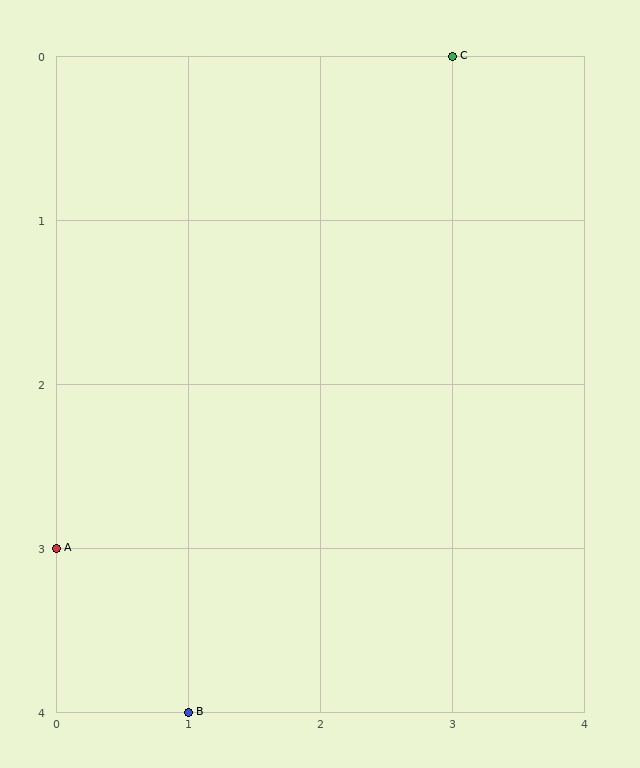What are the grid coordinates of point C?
Point C is at grid coordinates (3, 0).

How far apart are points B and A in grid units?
Points B and A are 1 column and 1 row apart (about 1.4 grid units diagonally).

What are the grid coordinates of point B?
Point B is at grid coordinates (1, 4).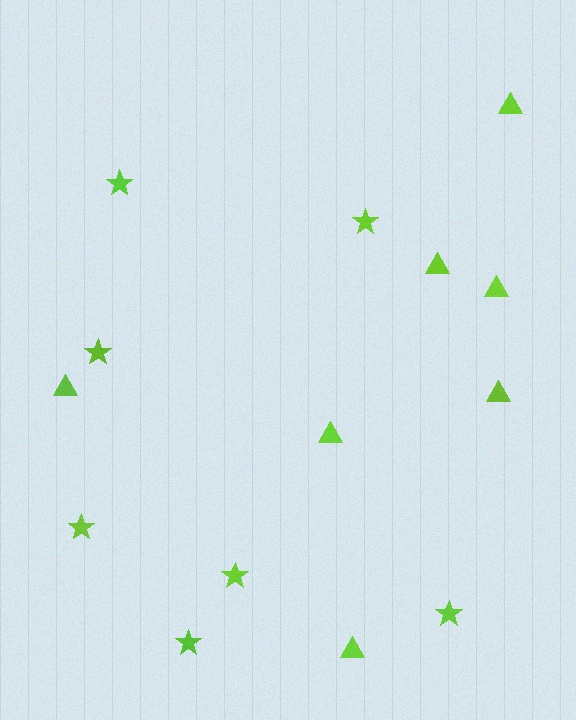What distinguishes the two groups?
There are 2 groups: one group of triangles (7) and one group of stars (7).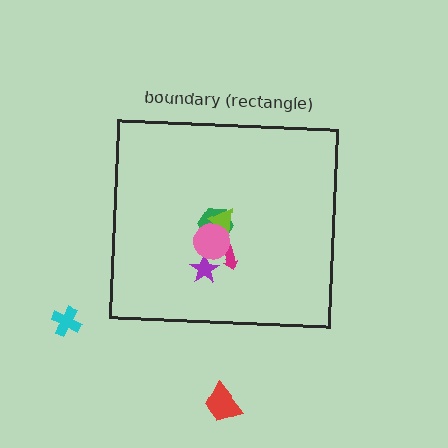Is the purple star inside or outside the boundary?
Inside.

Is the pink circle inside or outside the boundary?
Inside.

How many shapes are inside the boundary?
5 inside, 2 outside.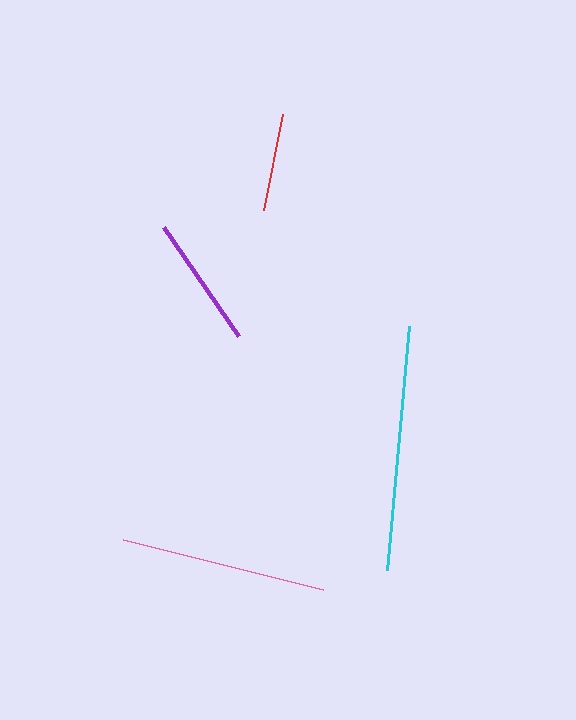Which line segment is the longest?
The cyan line is the longest at approximately 245 pixels.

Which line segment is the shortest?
The red line is the shortest at approximately 97 pixels.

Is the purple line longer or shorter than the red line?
The purple line is longer than the red line.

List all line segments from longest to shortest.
From longest to shortest: cyan, pink, purple, red.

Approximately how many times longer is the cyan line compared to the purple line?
The cyan line is approximately 1.9 times the length of the purple line.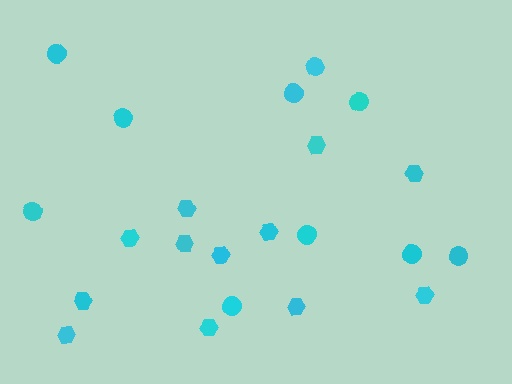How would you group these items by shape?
There are 2 groups: one group of circles (10) and one group of hexagons (12).